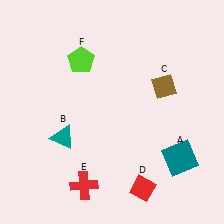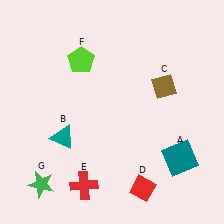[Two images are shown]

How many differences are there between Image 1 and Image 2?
There is 1 difference between the two images.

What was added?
A green star (G) was added in Image 2.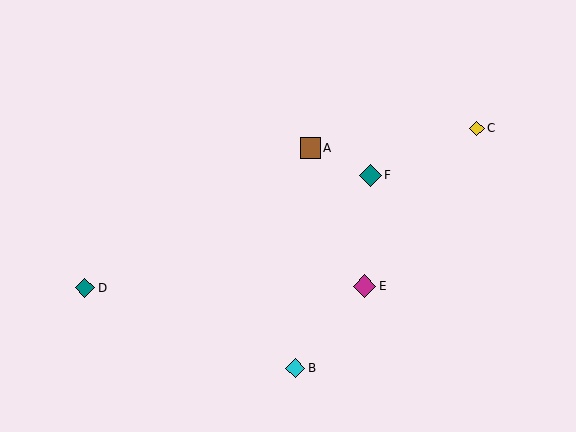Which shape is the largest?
The magenta diamond (labeled E) is the largest.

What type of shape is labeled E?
Shape E is a magenta diamond.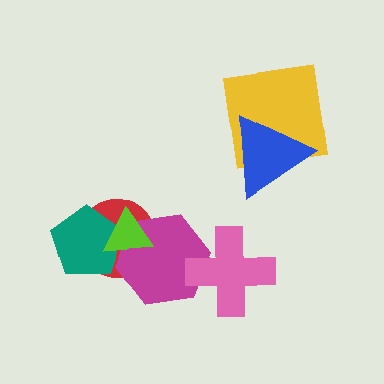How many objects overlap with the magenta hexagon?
3 objects overlap with the magenta hexagon.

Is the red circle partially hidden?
Yes, it is partially covered by another shape.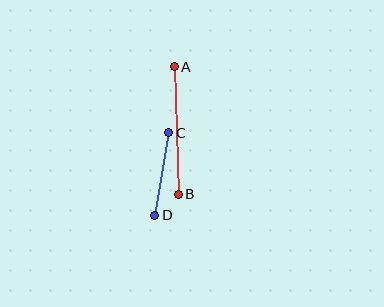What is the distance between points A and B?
The distance is approximately 128 pixels.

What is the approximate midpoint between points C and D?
The midpoint is at approximately (162, 174) pixels.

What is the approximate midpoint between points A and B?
The midpoint is at approximately (176, 130) pixels.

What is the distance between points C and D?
The distance is approximately 84 pixels.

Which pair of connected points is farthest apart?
Points A and B are farthest apart.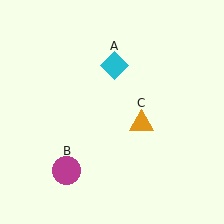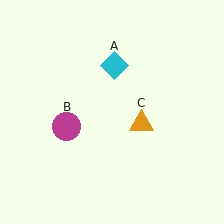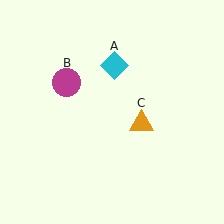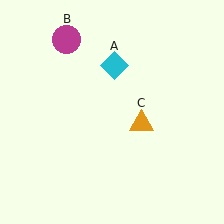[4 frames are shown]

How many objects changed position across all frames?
1 object changed position: magenta circle (object B).